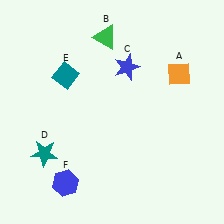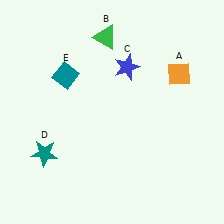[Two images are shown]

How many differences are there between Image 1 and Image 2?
There is 1 difference between the two images.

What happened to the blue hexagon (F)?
The blue hexagon (F) was removed in Image 2. It was in the bottom-left area of Image 1.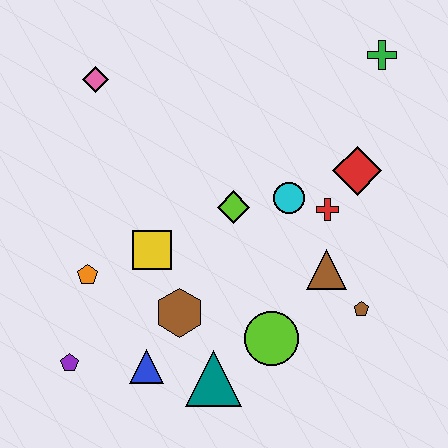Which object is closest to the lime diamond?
The cyan circle is closest to the lime diamond.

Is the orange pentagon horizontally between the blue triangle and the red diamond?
No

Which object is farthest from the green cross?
The purple pentagon is farthest from the green cross.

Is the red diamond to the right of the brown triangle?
Yes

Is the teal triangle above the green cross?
No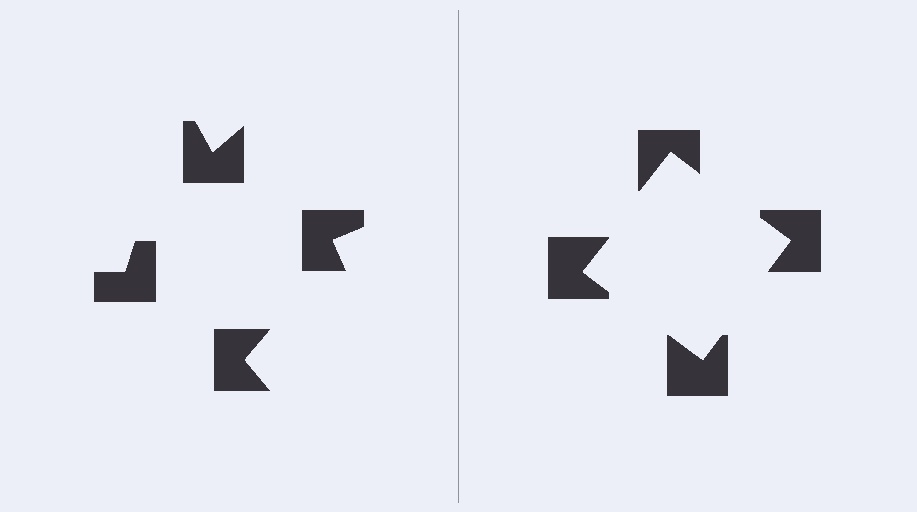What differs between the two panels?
The notched squares are positioned identically on both sides; only the wedge orientations differ. On the right they align to a square; on the left they are misaligned.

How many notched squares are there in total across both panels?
8 — 4 on each side.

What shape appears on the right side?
An illusory square.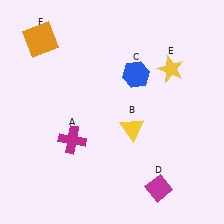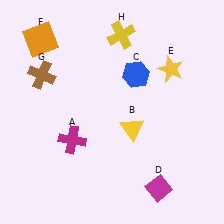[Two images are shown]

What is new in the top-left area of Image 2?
A brown cross (G) was added in the top-left area of Image 2.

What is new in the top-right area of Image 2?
A yellow cross (H) was added in the top-right area of Image 2.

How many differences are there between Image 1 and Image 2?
There are 2 differences between the two images.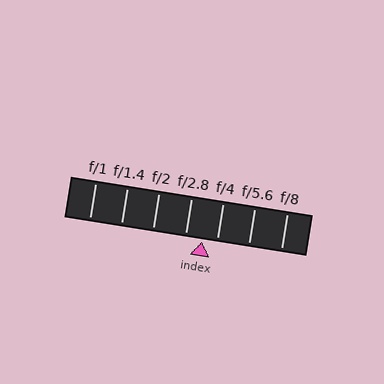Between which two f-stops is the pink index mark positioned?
The index mark is between f/2.8 and f/4.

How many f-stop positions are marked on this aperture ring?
There are 7 f-stop positions marked.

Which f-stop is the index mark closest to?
The index mark is closest to f/4.